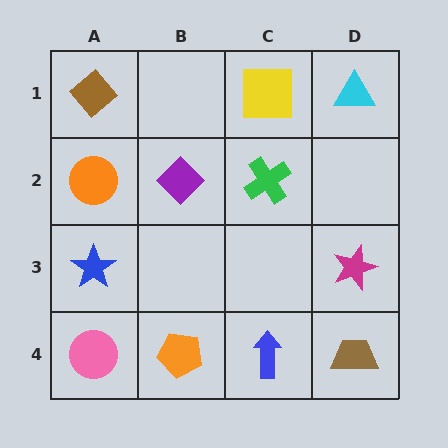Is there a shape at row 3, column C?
No, that cell is empty.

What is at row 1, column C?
A yellow square.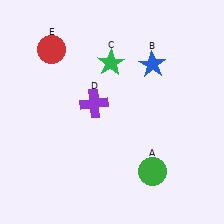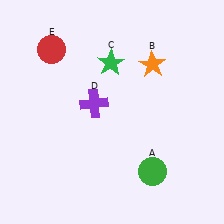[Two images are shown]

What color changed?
The star (B) changed from blue in Image 1 to orange in Image 2.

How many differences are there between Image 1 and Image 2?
There is 1 difference between the two images.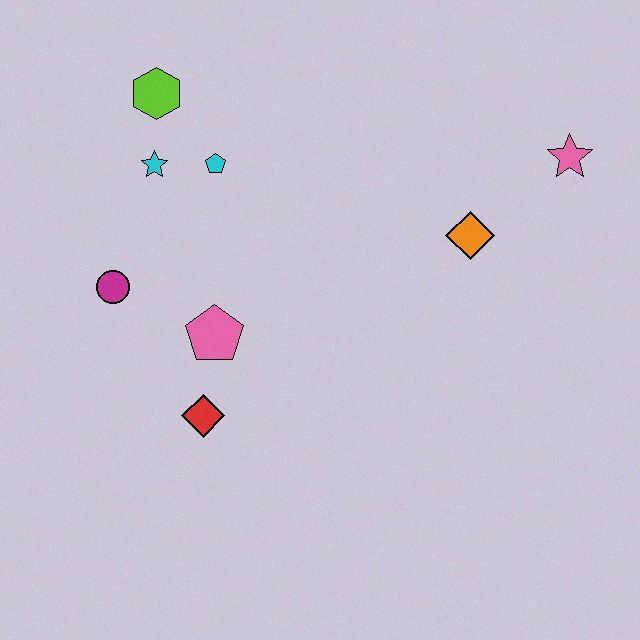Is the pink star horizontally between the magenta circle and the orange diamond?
No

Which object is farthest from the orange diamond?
The magenta circle is farthest from the orange diamond.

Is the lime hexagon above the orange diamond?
Yes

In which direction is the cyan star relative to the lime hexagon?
The cyan star is below the lime hexagon.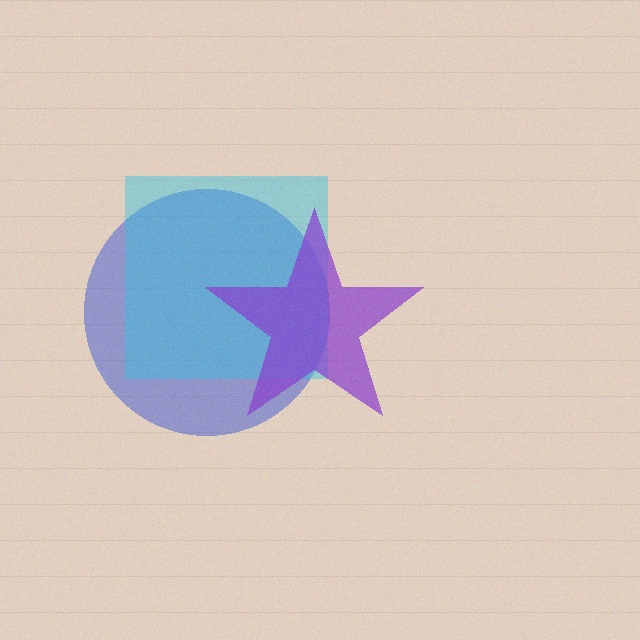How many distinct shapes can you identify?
There are 3 distinct shapes: a blue circle, a cyan square, a purple star.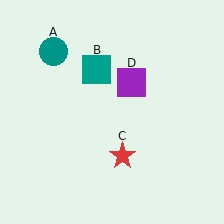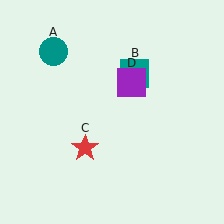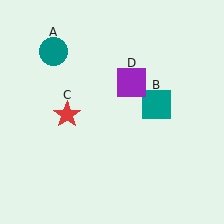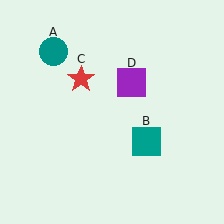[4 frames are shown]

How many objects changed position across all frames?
2 objects changed position: teal square (object B), red star (object C).